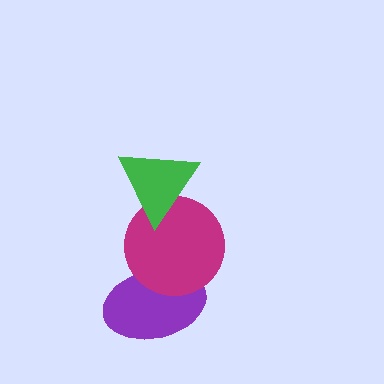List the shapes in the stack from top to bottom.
From top to bottom: the green triangle, the magenta circle, the purple ellipse.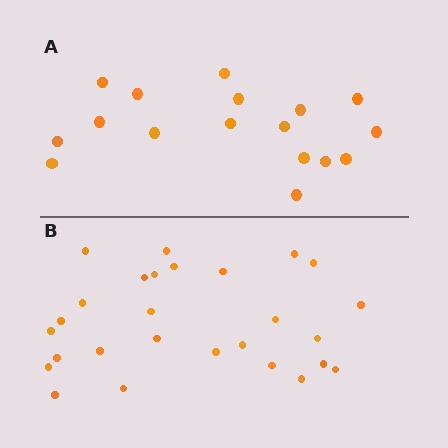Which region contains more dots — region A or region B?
Region B (the bottom region) has more dots.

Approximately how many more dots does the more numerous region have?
Region B has roughly 10 or so more dots than region A.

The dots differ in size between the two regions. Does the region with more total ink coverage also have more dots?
No. Region A has more total ink coverage because its dots are larger, but region B actually contains more individual dots. Total area can be misleading — the number of items is what matters here.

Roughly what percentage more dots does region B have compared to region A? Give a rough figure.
About 60% more.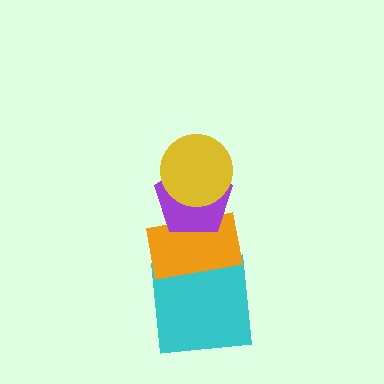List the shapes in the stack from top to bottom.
From top to bottom: the yellow circle, the purple pentagon, the orange rectangle, the cyan square.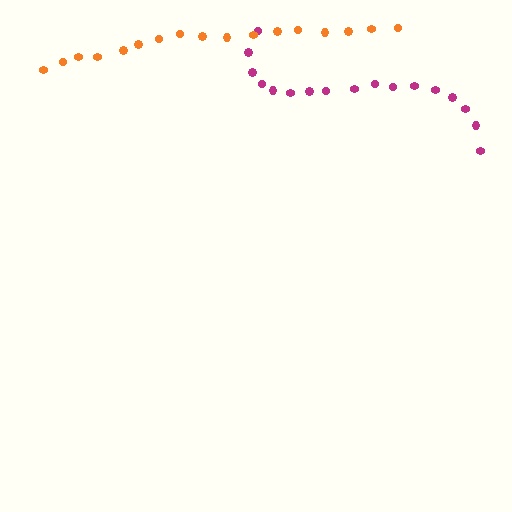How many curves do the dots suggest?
There are 2 distinct paths.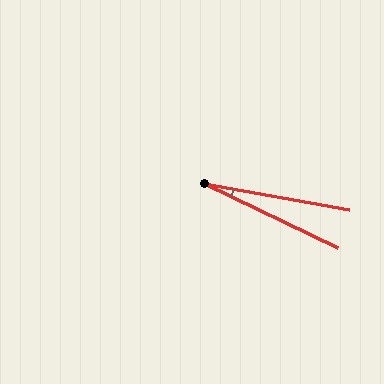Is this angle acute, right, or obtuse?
It is acute.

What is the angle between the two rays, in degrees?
Approximately 16 degrees.